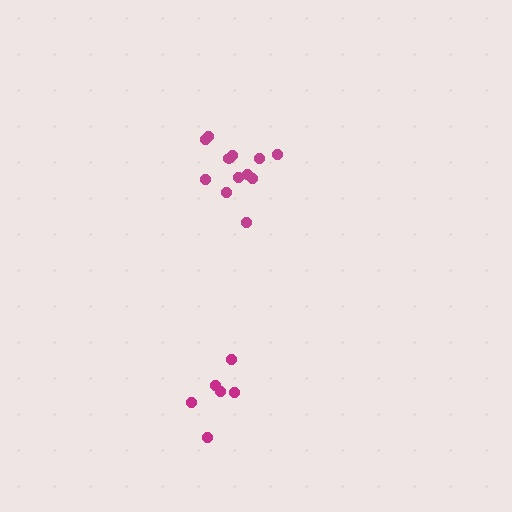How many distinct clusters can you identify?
There are 2 distinct clusters.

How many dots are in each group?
Group 1: 6 dots, Group 2: 12 dots (18 total).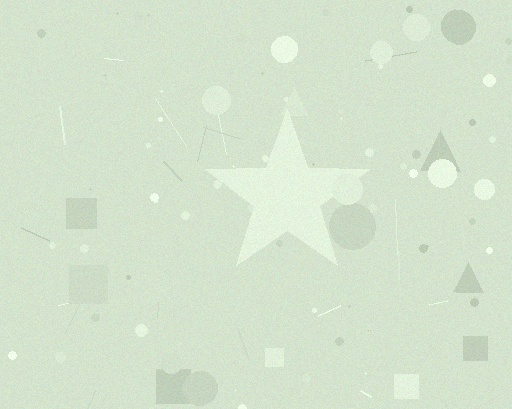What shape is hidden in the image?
A star is hidden in the image.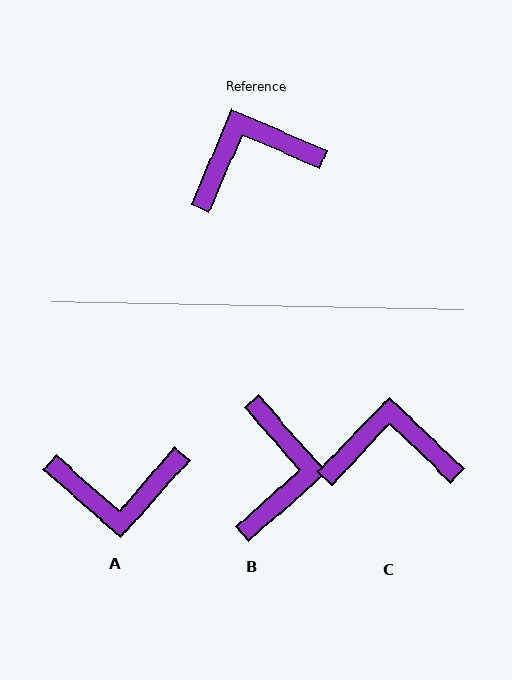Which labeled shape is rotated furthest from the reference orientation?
A, about 162 degrees away.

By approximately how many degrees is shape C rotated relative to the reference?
Approximately 20 degrees clockwise.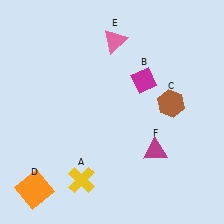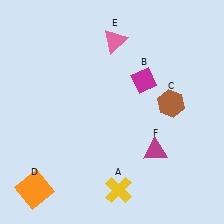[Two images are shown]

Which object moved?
The yellow cross (A) moved right.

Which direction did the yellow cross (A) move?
The yellow cross (A) moved right.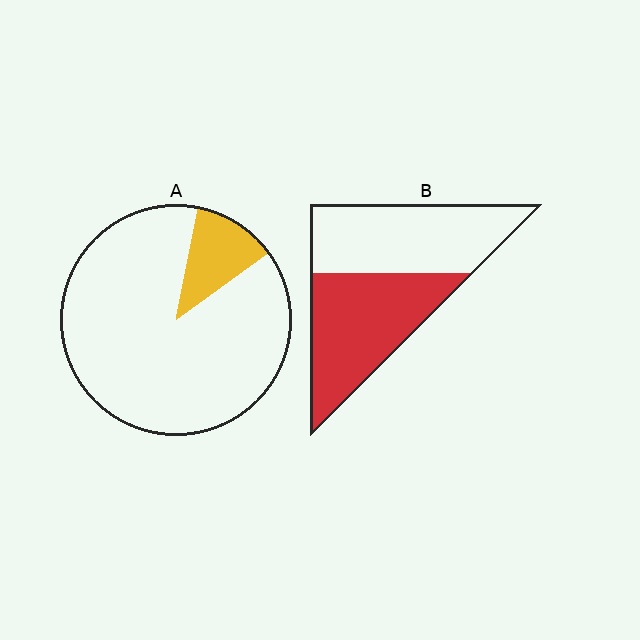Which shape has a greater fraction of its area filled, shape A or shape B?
Shape B.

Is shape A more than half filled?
No.